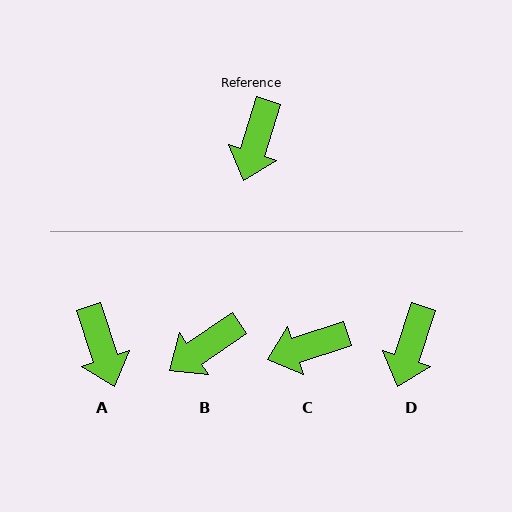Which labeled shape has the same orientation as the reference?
D.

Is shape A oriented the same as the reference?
No, it is off by about 36 degrees.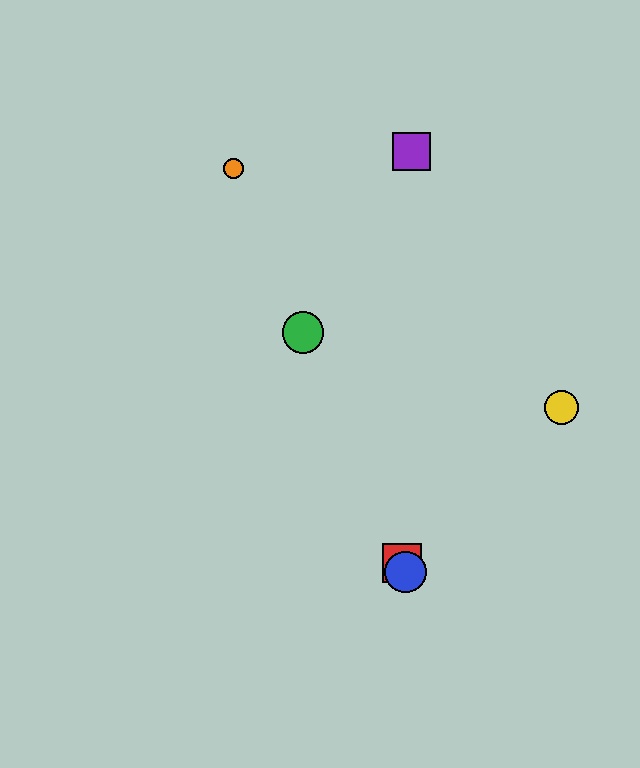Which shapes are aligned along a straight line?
The red square, the blue circle, the green circle, the orange circle are aligned along a straight line.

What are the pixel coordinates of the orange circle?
The orange circle is at (233, 168).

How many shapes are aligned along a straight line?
4 shapes (the red square, the blue circle, the green circle, the orange circle) are aligned along a straight line.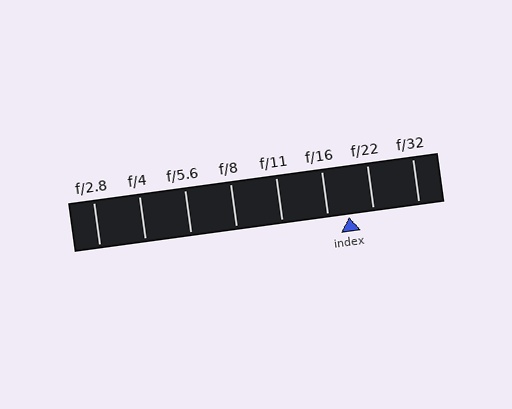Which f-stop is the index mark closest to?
The index mark is closest to f/16.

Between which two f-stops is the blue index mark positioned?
The index mark is between f/16 and f/22.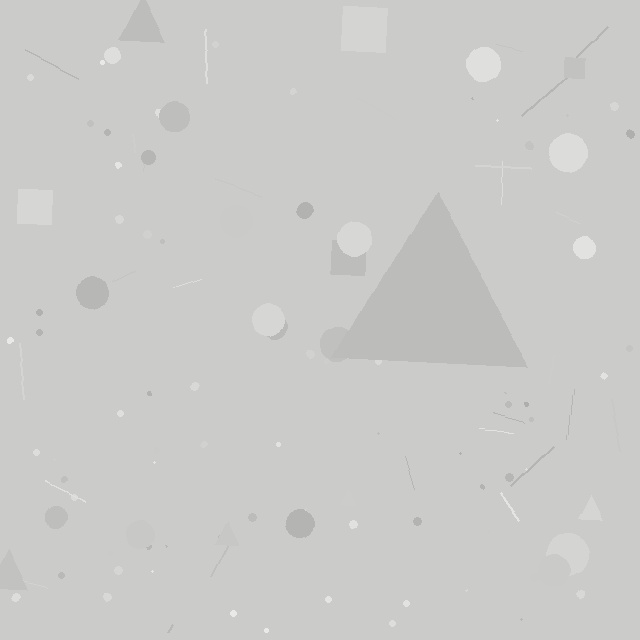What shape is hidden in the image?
A triangle is hidden in the image.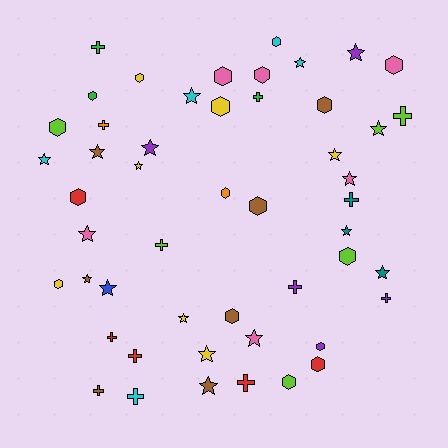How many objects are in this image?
There are 50 objects.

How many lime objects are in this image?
There are 6 lime objects.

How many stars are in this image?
There are 19 stars.